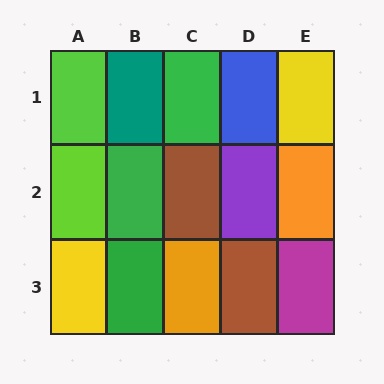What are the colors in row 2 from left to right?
Lime, green, brown, purple, orange.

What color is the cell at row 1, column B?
Teal.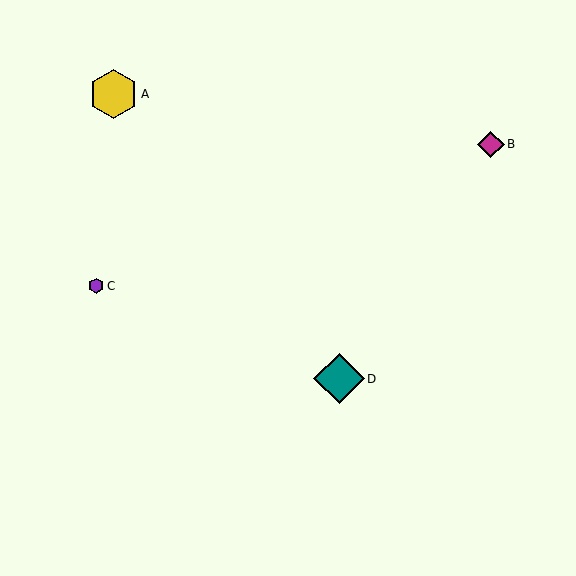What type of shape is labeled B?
Shape B is a magenta diamond.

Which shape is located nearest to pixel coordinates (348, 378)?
The teal diamond (labeled D) at (339, 379) is nearest to that location.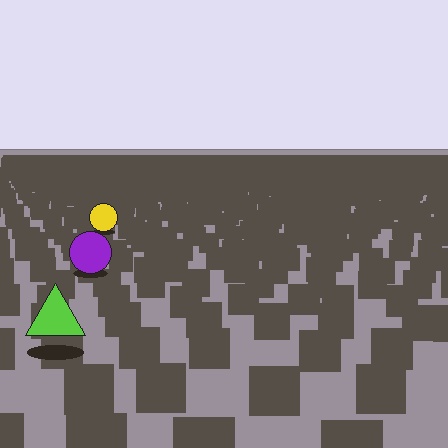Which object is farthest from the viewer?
The yellow circle is farthest from the viewer. It appears smaller and the ground texture around it is denser.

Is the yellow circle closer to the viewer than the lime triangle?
No. The lime triangle is closer — you can tell from the texture gradient: the ground texture is coarser near it.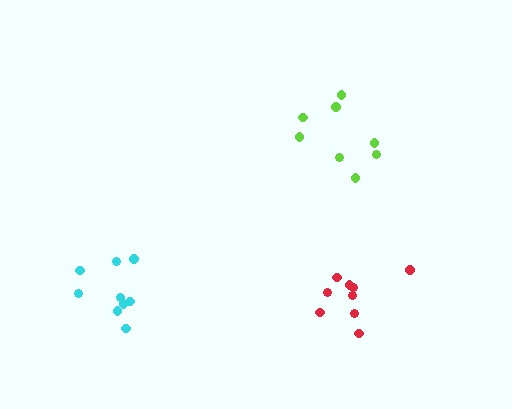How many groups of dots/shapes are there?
There are 3 groups.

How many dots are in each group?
Group 1: 8 dots, Group 2: 9 dots, Group 3: 9 dots (26 total).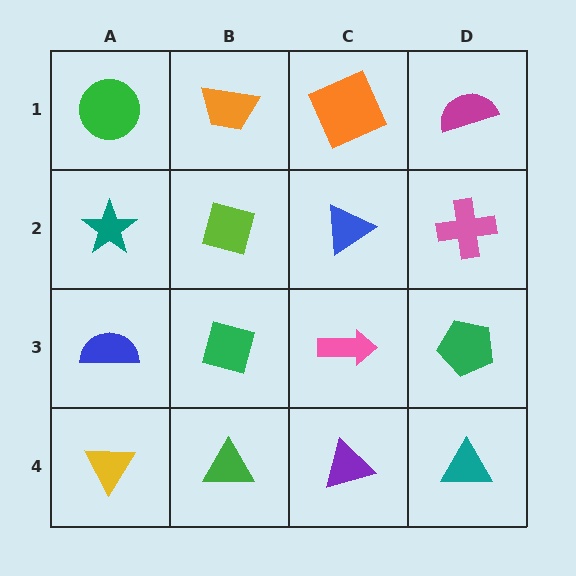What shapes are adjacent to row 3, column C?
A blue triangle (row 2, column C), a purple triangle (row 4, column C), a green diamond (row 3, column B), a green pentagon (row 3, column D).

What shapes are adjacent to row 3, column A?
A teal star (row 2, column A), a yellow triangle (row 4, column A), a green diamond (row 3, column B).